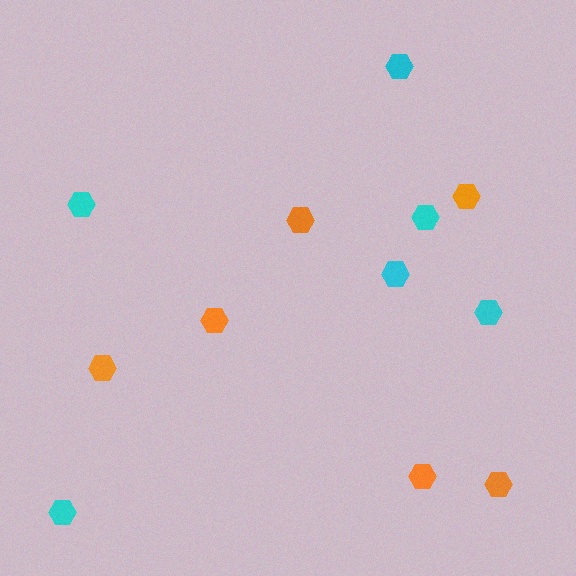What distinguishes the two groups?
There are 2 groups: one group of orange hexagons (6) and one group of cyan hexagons (6).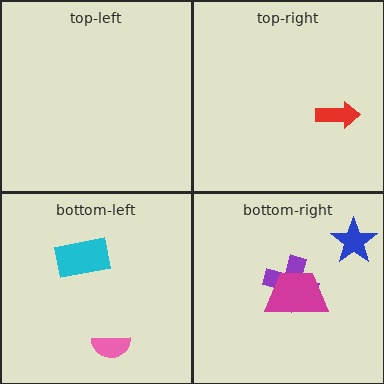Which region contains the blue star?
The bottom-right region.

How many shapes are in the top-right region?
1.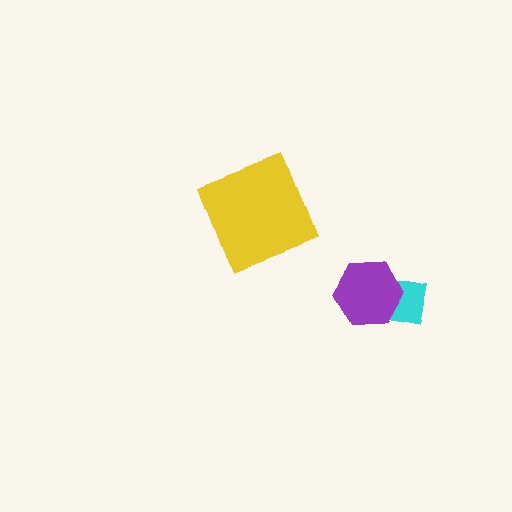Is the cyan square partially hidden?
Yes, it is partially covered by another shape.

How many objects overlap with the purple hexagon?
1 object overlaps with the purple hexagon.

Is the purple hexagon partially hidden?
No, no other shape covers it.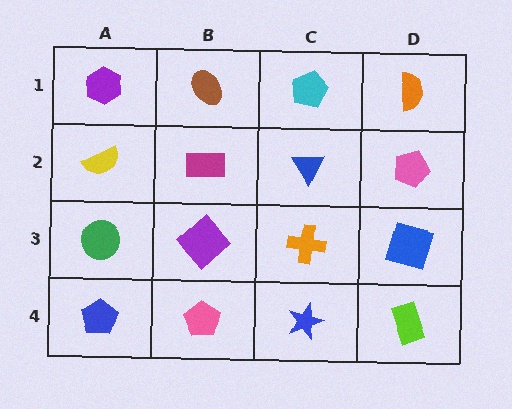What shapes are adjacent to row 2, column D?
An orange semicircle (row 1, column D), a blue square (row 3, column D), a blue triangle (row 2, column C).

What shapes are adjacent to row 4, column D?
A blue square (row 3, column D), a blue star (row 4, column C).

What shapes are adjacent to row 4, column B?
A purple diamond (row 3, column B), a blue pentagon (row 4, column A), a blue star (row 4, column C).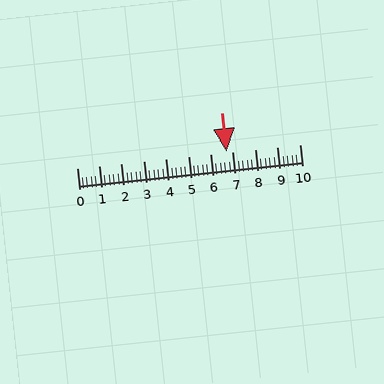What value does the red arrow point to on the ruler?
The red arrow points to approximately 6.7.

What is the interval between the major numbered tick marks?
The major tick marks are spaced 1 units apart.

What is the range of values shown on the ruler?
The ruler shows values from 0 to 10.